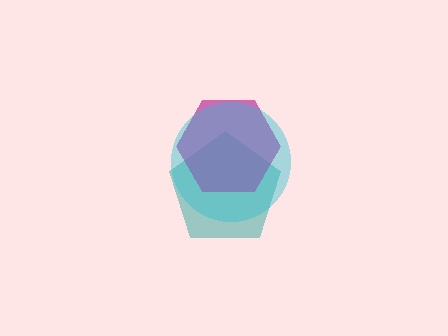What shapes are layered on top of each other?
The layered shapes are: a teal pentagon, a magenta hexagon, a cyan circle.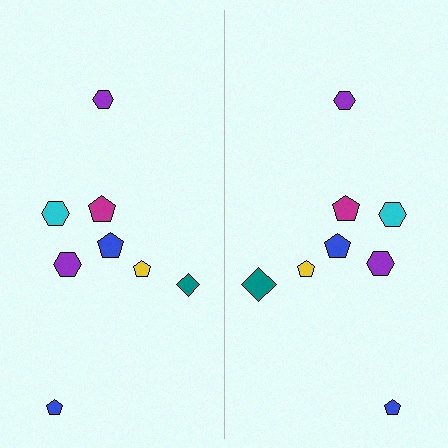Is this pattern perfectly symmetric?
No, the pattern is not perfectly symmetric. The teal diamond on the right side has a different size than its mirror counterpart.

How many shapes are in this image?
There are 16 shapes in this image.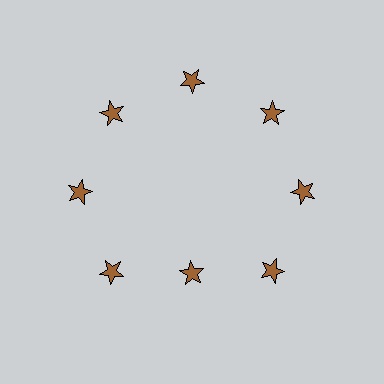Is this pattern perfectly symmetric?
No. The 8 brown stars are arranged in a ring, but one element near the 6 o'clock position is pulled inward toward the center, breaking the 8-fold rotational symmetry.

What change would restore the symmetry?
The symmetry would be restored by moving it outward, back onto the ring so that all 8 stars sit at equal angles and equal distance from the center.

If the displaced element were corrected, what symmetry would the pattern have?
It would have 8-fold rotational symmetry — the pattern would map onto itself every 45 degrees.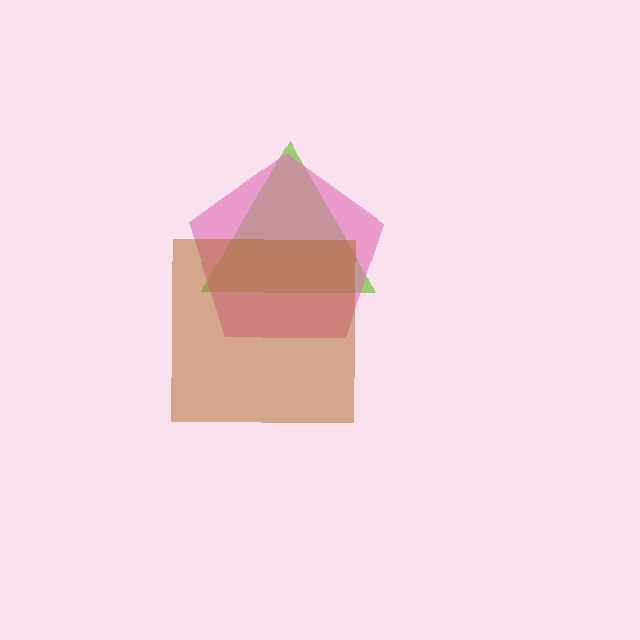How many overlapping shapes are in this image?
There are 3 overlapping shapes in the image.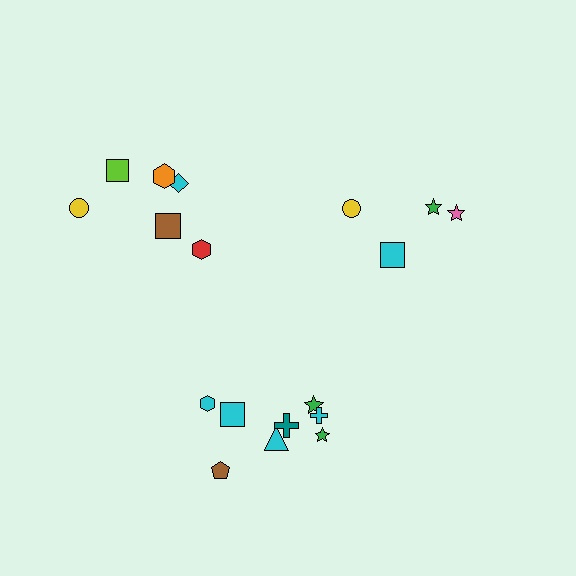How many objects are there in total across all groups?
There are 18 objects.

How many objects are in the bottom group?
There are 8 objects.